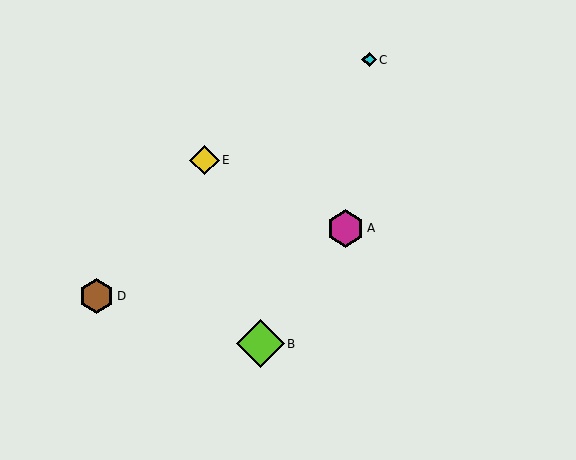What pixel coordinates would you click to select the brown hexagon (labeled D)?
Click at (96, 296) to select the brown hexagon D.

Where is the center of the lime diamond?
The center of the lime diamond is at (260, 344).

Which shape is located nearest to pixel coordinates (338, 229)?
The magenta hexagon (labeled A) at (345, 228) is nearest to that location.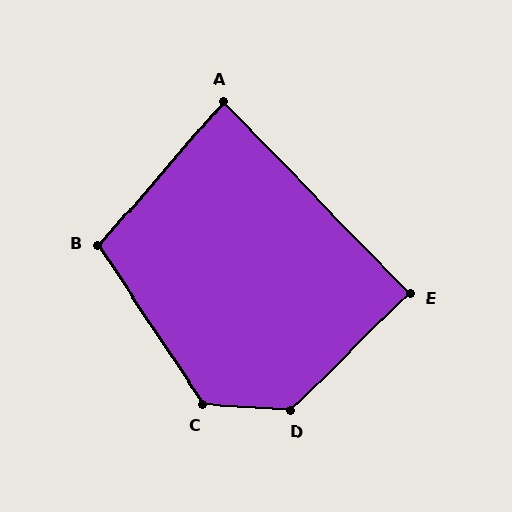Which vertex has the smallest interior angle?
A, at approximately 85 degrees.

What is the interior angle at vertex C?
Approximately 127 degrees (obtuse).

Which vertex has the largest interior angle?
D, at approximately 132 degrees.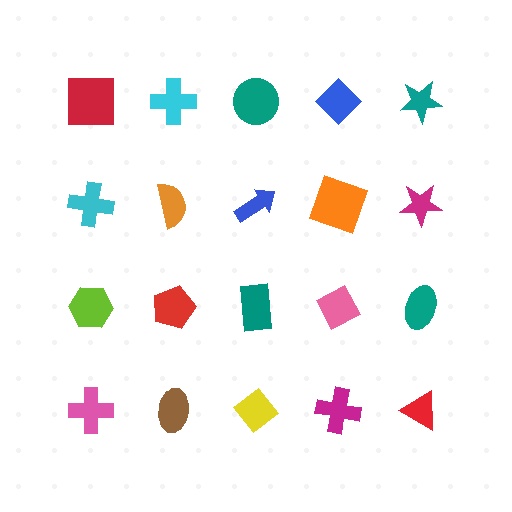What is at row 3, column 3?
A teal rectangle.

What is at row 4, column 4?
A magenta cross.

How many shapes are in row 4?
5 shapes.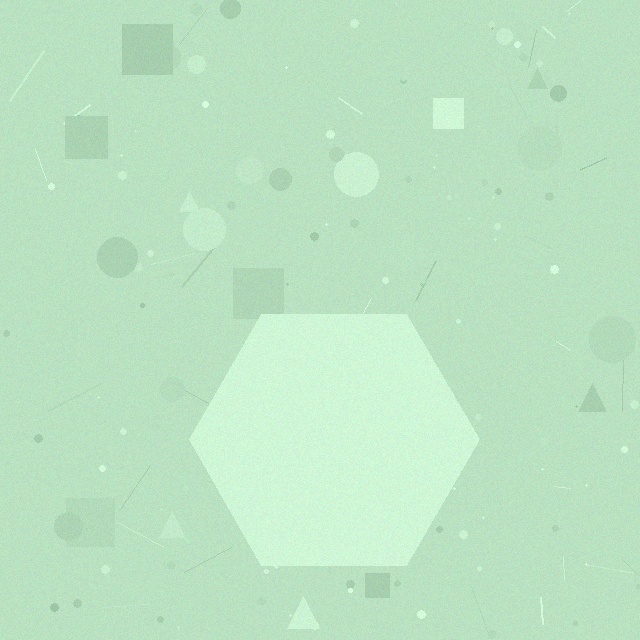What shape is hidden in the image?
A hexagon is hidden in the image.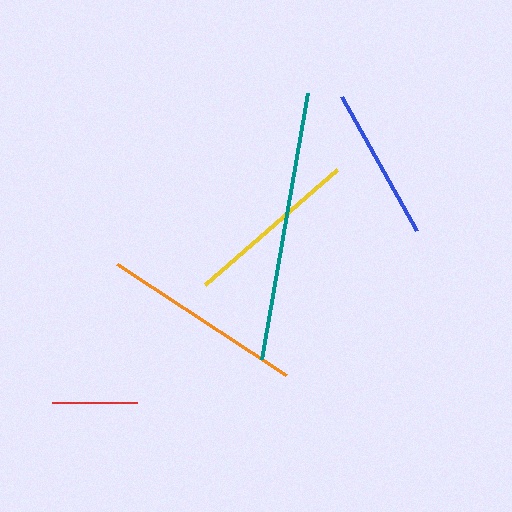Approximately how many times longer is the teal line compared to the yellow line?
The teal line is approximately 1.5 times the length of the yellow line.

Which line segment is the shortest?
The red line is the shortest at approximately 84 pixels.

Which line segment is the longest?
The teal line is the longest at approximately 270 pixels.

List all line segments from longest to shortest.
From longest to shortest: teal, orange, yellow, blue, red.